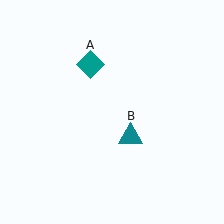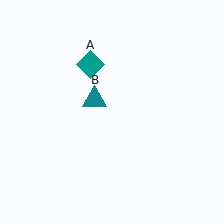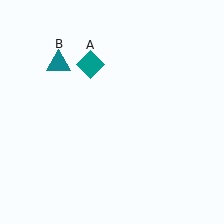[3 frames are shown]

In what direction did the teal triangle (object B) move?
The teal triangle (object B) moved up and to the left.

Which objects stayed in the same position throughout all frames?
Teal diamond (object A) remained stationary.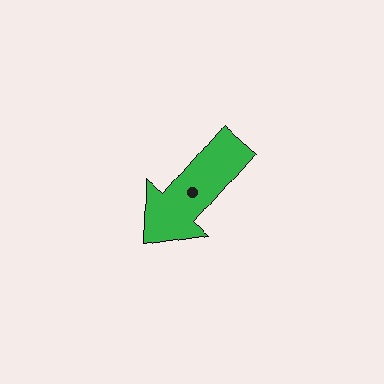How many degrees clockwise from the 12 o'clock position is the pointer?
Approximately 221 degrees.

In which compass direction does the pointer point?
Southwest.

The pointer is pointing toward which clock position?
Roughly 7 o'clock.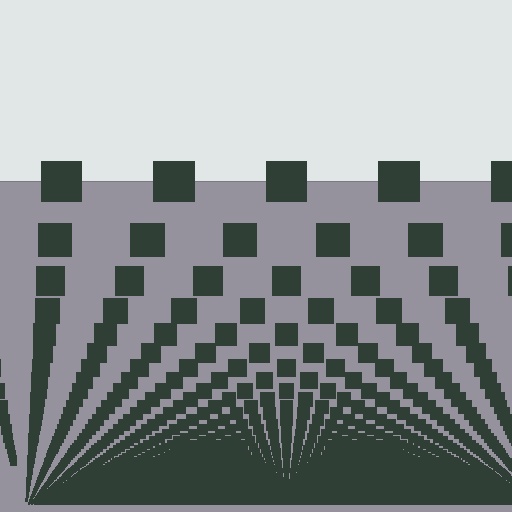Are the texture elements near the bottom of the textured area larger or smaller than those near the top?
Smaller. The gradient is inverted — elements near the bottom are smaller and denser.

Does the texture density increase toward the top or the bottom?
Density increases toward the bottom.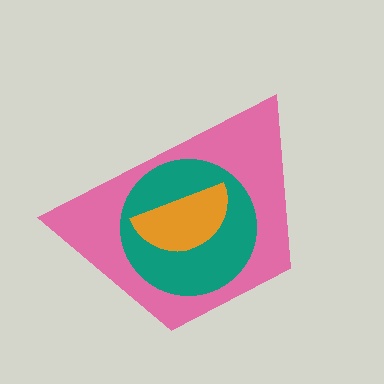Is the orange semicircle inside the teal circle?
Yes.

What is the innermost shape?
The orange semicircle.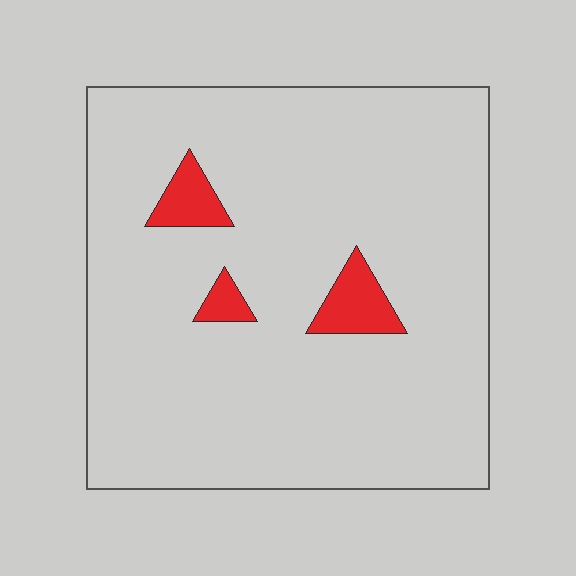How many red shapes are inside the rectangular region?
3.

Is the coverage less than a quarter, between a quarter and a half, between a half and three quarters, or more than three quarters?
Less than a quarter.